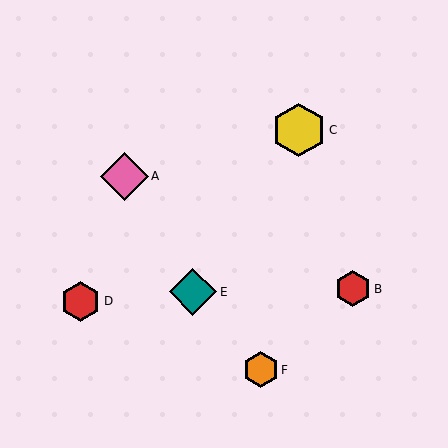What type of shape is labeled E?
Shape E is a teal diamond.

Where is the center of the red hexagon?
The center of the red hexagon is at (81, 301).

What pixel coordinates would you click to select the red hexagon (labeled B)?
Click at (353, 289) to select the red hexagon B.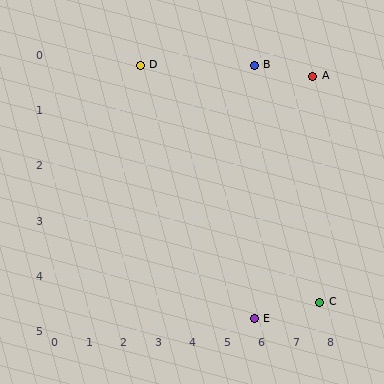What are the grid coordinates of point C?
Point C is at approximately (7.7, 4.5).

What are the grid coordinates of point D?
Point D is at approximately (2.5, 0.2).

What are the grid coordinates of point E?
Point E is at approximately (5.8, 4.8).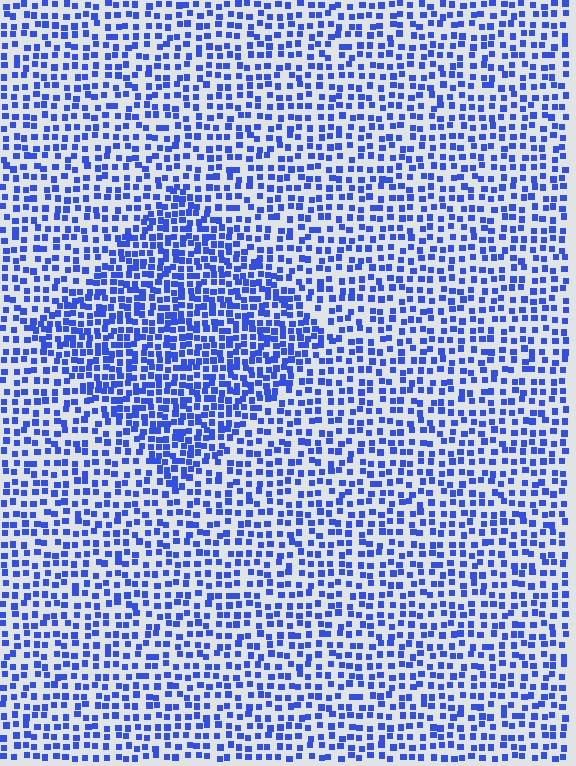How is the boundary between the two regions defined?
The boundary is defined by a change in element density (approximately 1.7x ratio). All elements are the same color, size, and shape.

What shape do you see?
I see a diamond.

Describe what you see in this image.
The image contains small blue elements arranged at two different densities. A diamond-shaped region is visible where the elements are more densely packed than the surrounding area.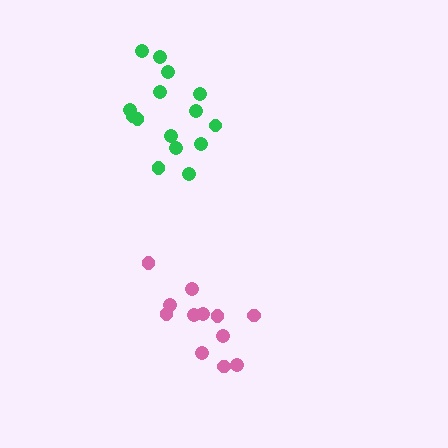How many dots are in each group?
Group 1: 15 dots, Group 2: 12 dots (27 total).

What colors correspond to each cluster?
The clusters are colored: green, pink.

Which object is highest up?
The green cluster is topmost.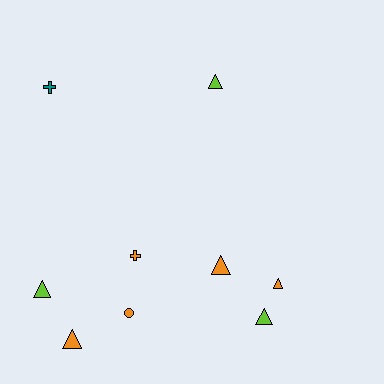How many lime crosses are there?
There are no lime crosses.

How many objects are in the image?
There are 9 objects.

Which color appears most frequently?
Orange, with 5 objects.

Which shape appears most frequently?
Triangle, with 6 objects.